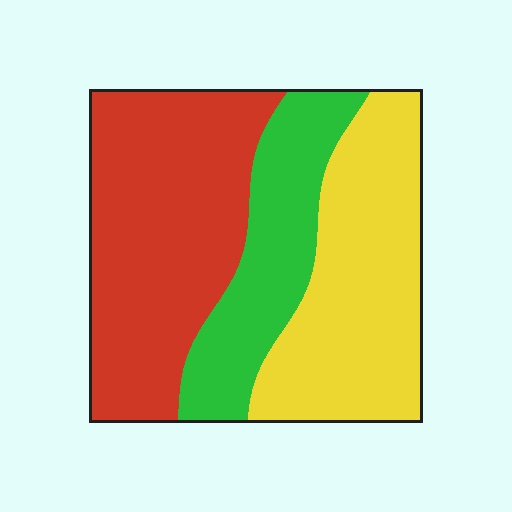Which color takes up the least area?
Green, at roughly 25%.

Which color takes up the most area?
Red, at roughly 40%.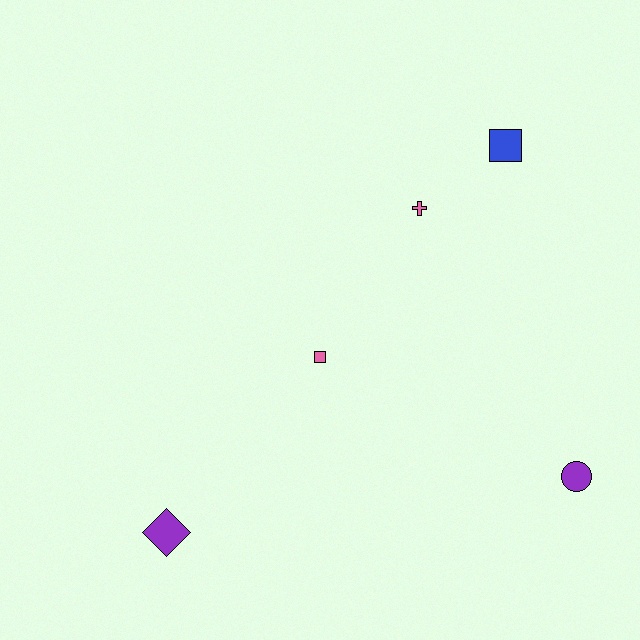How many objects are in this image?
There are 5 objects.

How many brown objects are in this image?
There are no brown objects.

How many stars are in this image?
There are no stars.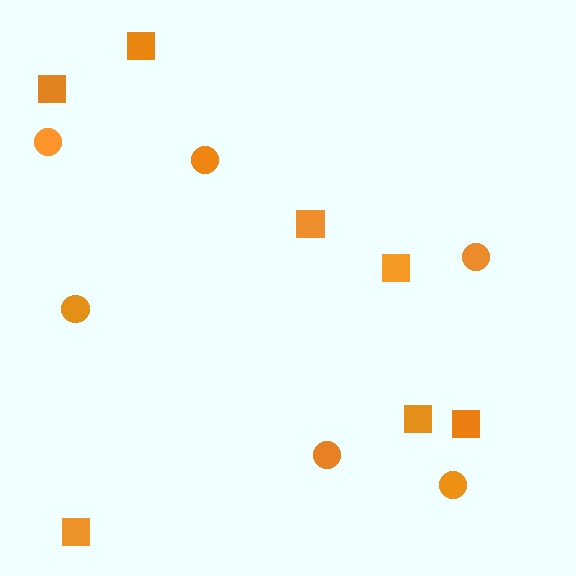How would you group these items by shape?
There are 2 groups: one group of circles (6) and one group of squares (7).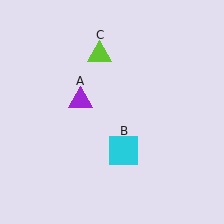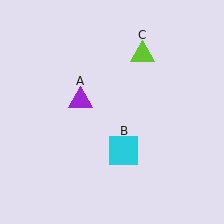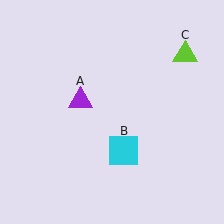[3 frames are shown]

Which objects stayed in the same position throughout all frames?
Purple triangle (object A) and cyan square (object B) remained stationary.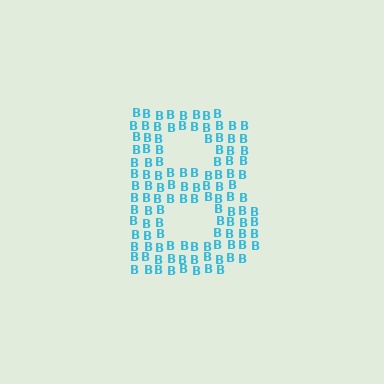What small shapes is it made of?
It is made of small letter B's.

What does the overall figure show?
The overall figure shows the letter B.